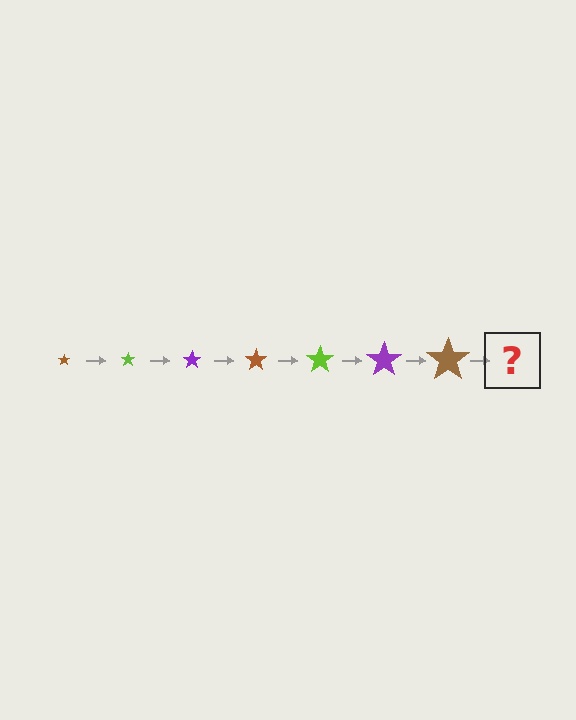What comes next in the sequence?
The next element should be a lime star, larger than the previous one.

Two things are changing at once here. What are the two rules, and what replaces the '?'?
The two rules are that the star grows larger each step and the color cycles through brown, lime, and purple. The '?' should be a lime star, larger than the previous one.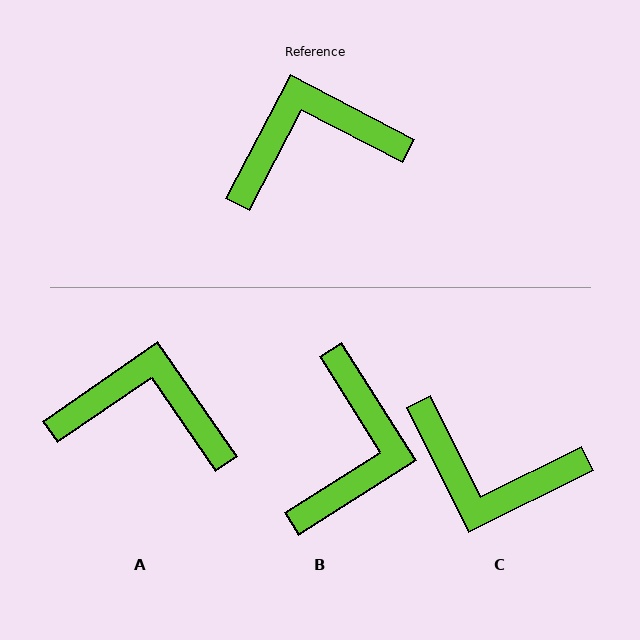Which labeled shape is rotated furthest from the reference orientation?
C, about 144 degrees away.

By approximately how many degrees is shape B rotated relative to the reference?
Approximately 120 degrees clockwise.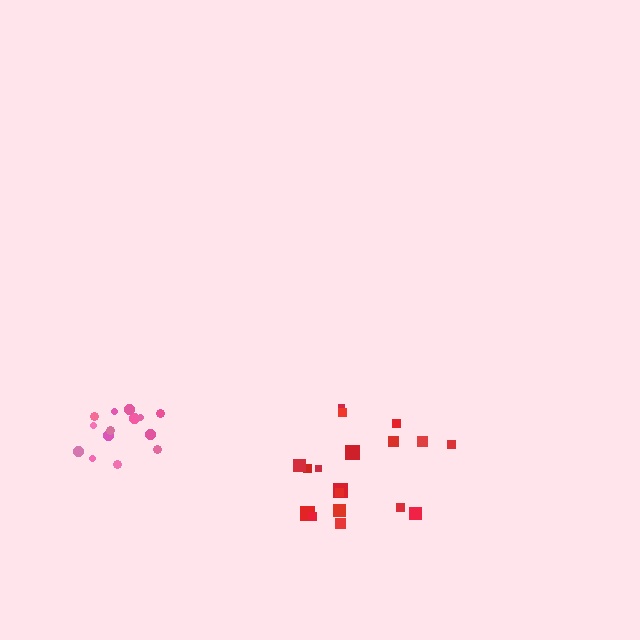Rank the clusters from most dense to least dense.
pink, red.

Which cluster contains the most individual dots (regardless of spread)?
Red (18).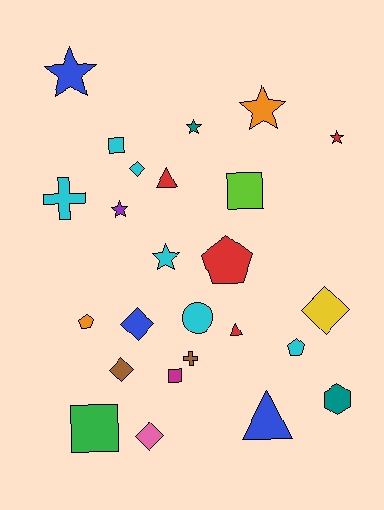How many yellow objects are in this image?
There is 1 yellow object.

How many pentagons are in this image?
There are 3 pentagons.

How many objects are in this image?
There are 25 objects.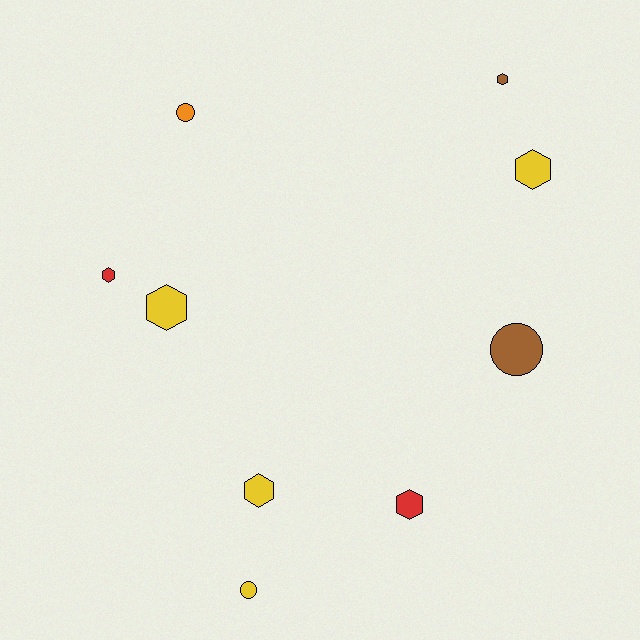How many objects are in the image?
There are 9 objects.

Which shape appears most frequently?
Hexagon, with 6 objects.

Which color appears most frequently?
Yellow, with 4 objects.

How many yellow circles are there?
There is 1 yellow circle.